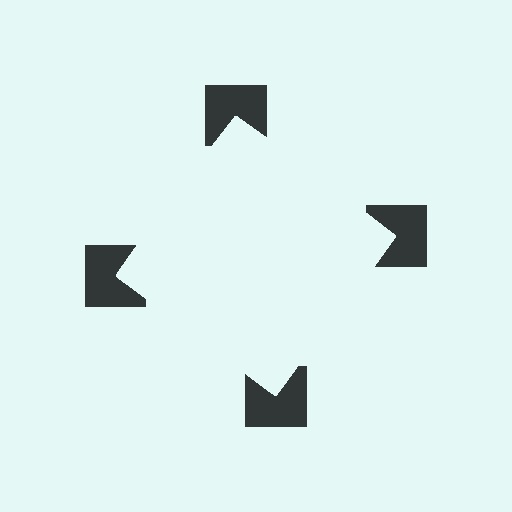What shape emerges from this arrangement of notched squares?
An illusory square — its edges are inferred from the aligned wedge cuts in the notched squares, not physically drawn.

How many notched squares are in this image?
There are 4 — one at each vertex of the illusory square.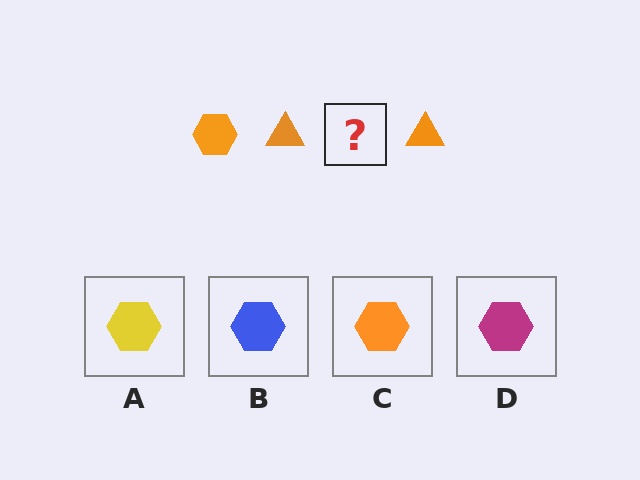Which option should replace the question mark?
Option C.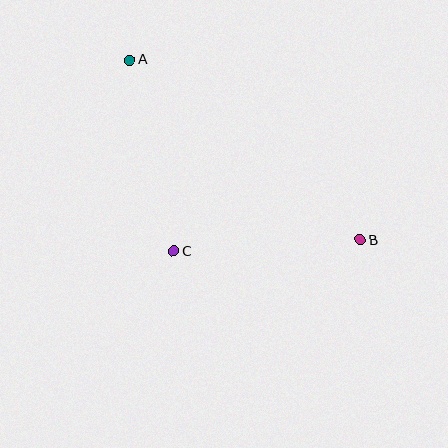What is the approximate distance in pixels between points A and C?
The distance between A and C is approximately 196 pixels.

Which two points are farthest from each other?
Points A and B are farthest from each other.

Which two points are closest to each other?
Points B and C are closest to each other.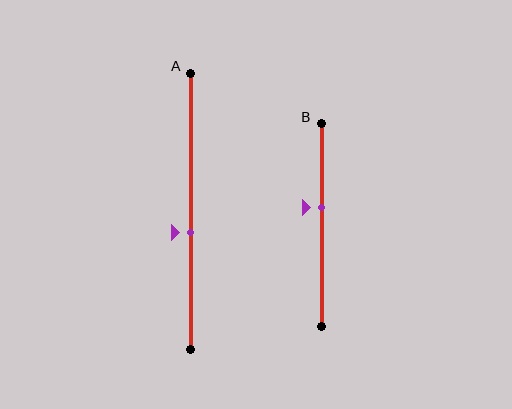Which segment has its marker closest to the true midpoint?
Segment A has its marker closest to the true midpoint.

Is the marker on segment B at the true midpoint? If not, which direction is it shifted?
No, the marker on segment B is shifted upward by about 9% of the segment length.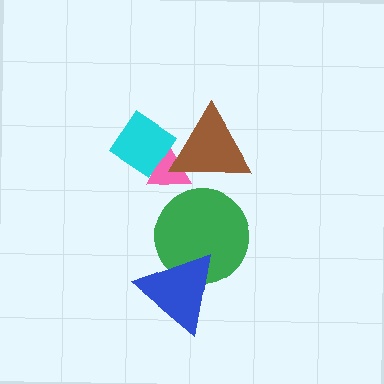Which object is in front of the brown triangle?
The cyan diamond is in front of the brown triangle.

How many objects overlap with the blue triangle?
1 object overlaps with the blue triangle.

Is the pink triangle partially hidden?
Yes, it is partially covered by another shape.